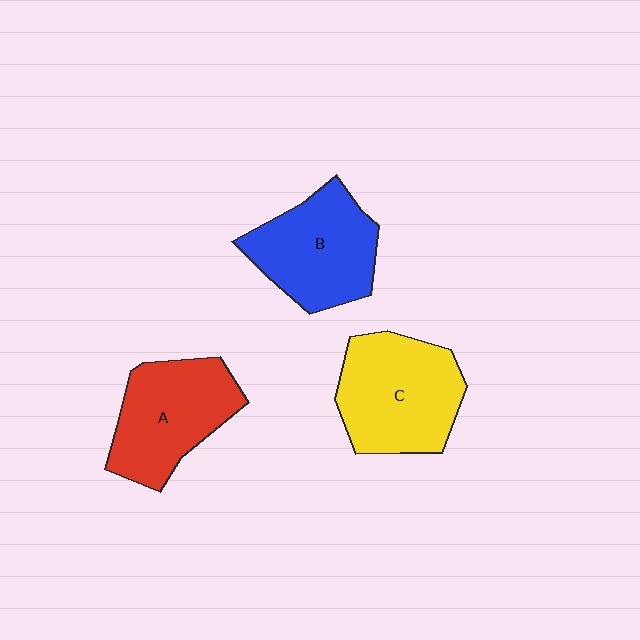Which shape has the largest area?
Shape C (yellow).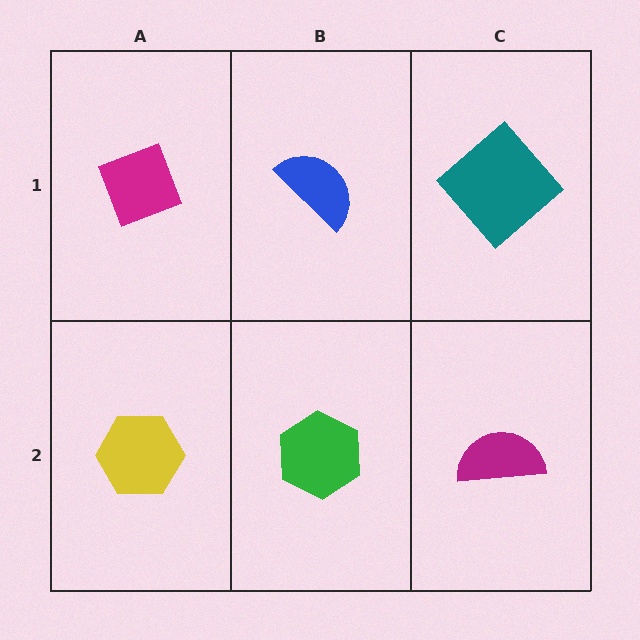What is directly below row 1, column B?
A green hexagon.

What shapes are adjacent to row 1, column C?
A magenta semicircle (row 2, column C), a blue semicircle (row 1, column B).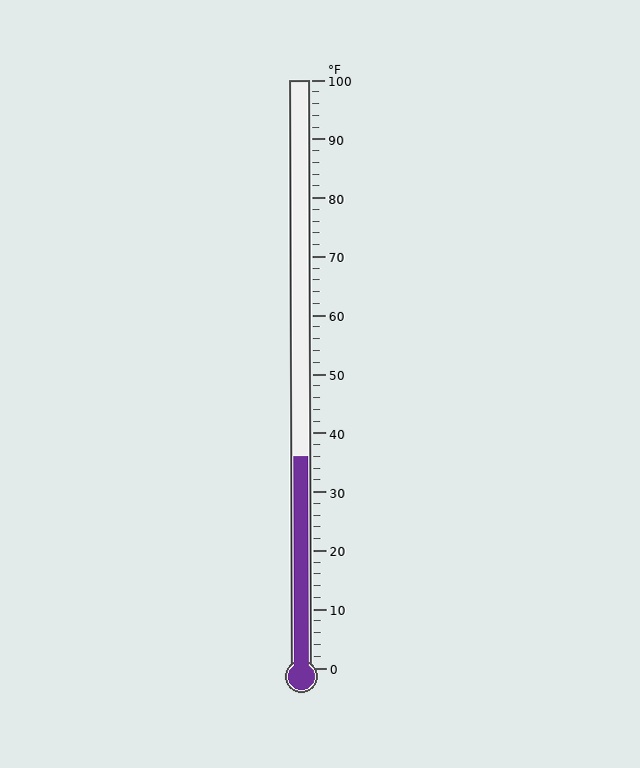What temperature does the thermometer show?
The thermometer shows approximately 36°F.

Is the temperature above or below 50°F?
The temperature is below 50°F.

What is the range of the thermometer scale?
The thermometer scale ranges from 0°F to 100°F.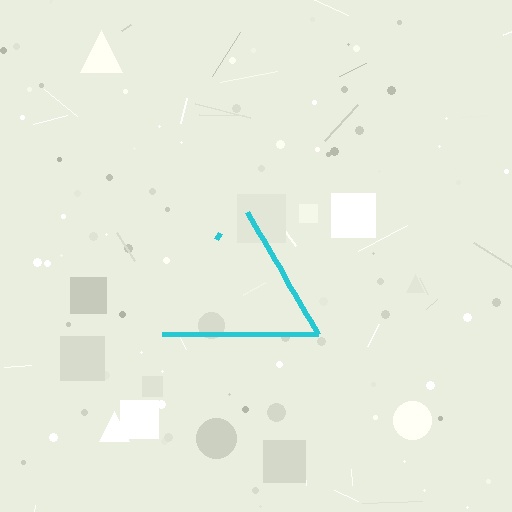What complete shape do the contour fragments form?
The contour fragments form a triangle.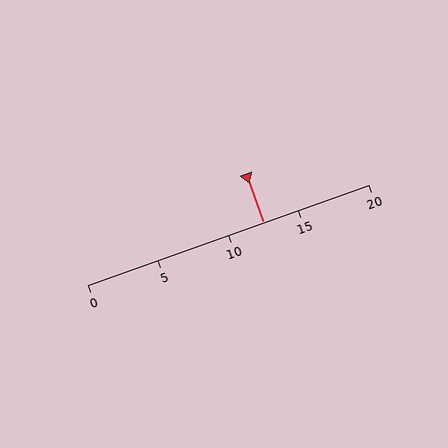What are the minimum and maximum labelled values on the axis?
The axis runs from 0 to 20.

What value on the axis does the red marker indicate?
The marker indicates approximately 12.5.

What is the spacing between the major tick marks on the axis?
The major ticks are spaced 5 apart.